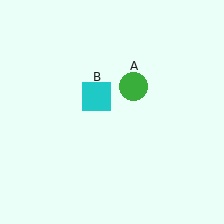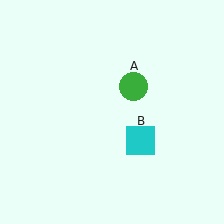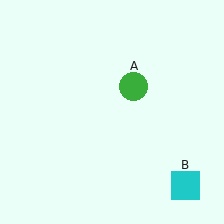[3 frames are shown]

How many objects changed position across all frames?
1 object changed position: cyan square (object B).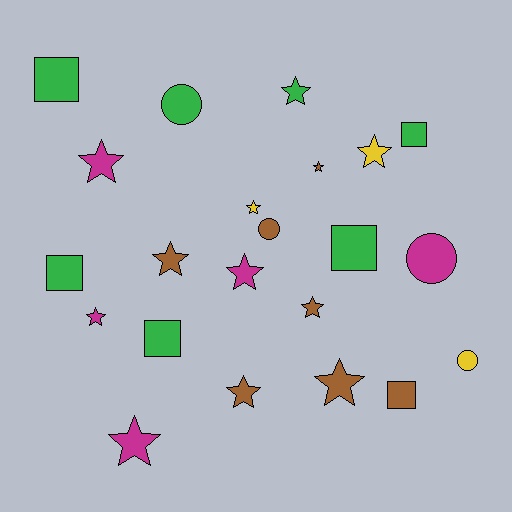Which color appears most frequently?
Brown, with 7 objects.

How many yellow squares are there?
There are no yellow squares.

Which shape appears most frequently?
Star, with 12 objects.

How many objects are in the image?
There are 22 objects.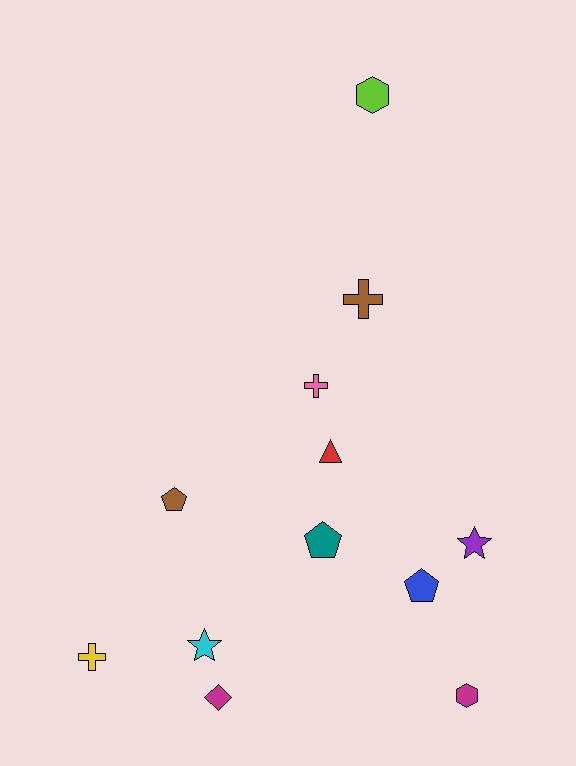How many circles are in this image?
There are no circles.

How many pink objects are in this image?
There is 1 pink object.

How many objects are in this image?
There are 12 objects.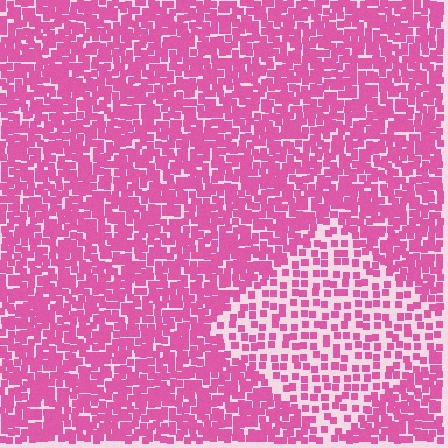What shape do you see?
I see a diamond.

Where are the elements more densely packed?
The elements are more densely packed outside the diamond boundary.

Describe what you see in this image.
The image contains small pink elements arranged at two different densities. A diamond-shaped region is visible where the elements are less densely packed than the surrounding area.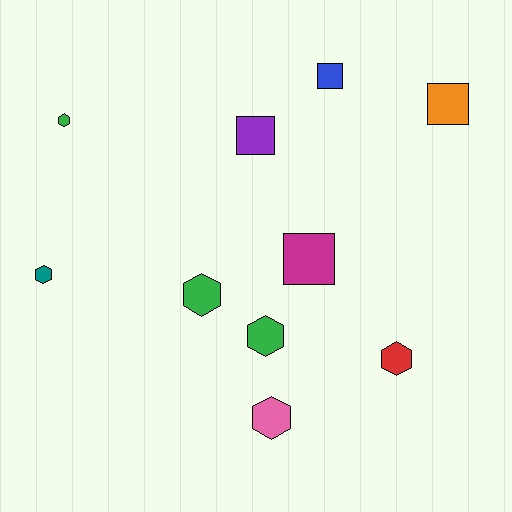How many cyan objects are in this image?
There are no cyan objects.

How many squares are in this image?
There are 4 squares.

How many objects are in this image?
There are 10 objects.